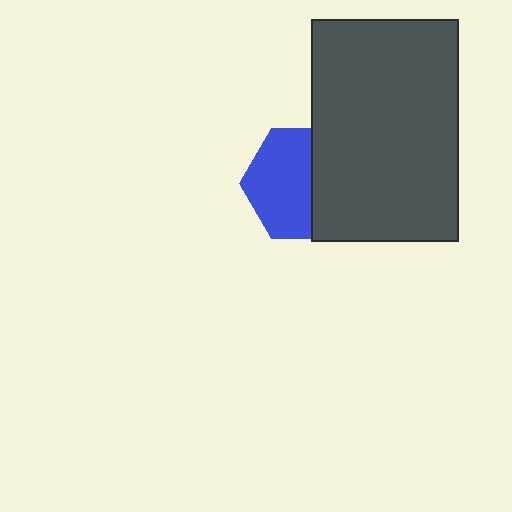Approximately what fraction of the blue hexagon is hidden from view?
Roughly 41% of the blue hexagon is hidden behind the dark gray rectangle.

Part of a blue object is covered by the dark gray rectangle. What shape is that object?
It is a hexagon.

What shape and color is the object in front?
The object in front is a dark gray rectangle.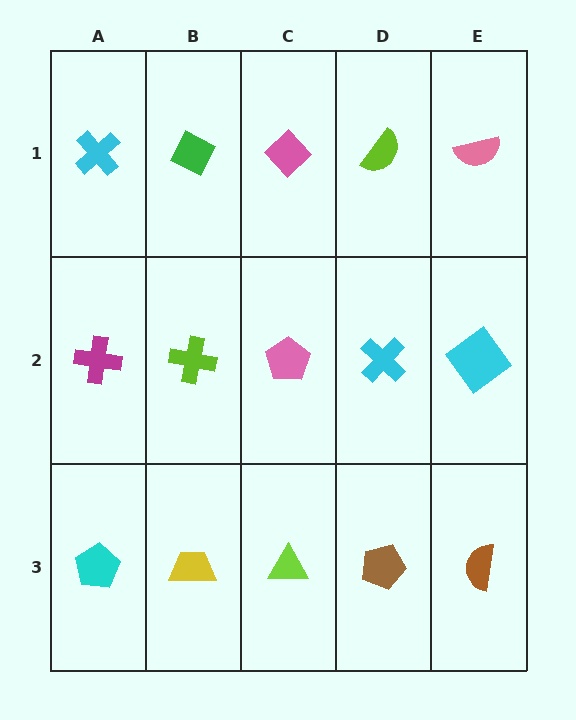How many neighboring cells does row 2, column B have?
4.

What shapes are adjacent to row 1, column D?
A cyan cross (row 2, column D), a pink diamond (row 1, column C), a pink semicircle (row 1, column E).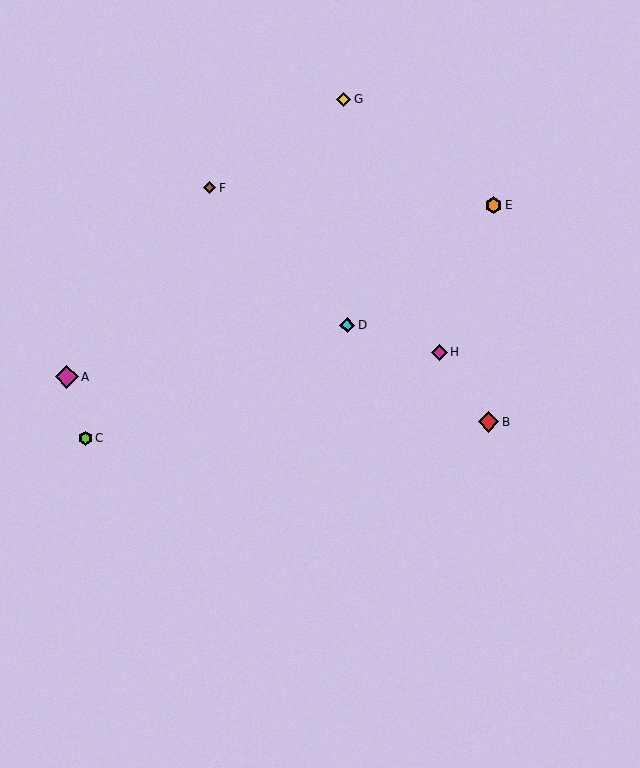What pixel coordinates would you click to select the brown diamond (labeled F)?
Click at (210, 188) to select the brown diamond F.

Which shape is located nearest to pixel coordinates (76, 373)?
The magenta diamond (labeled A) at (67, 377) is nearest to that location.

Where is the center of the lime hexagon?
The center of the lime hexagon is at (85, 438).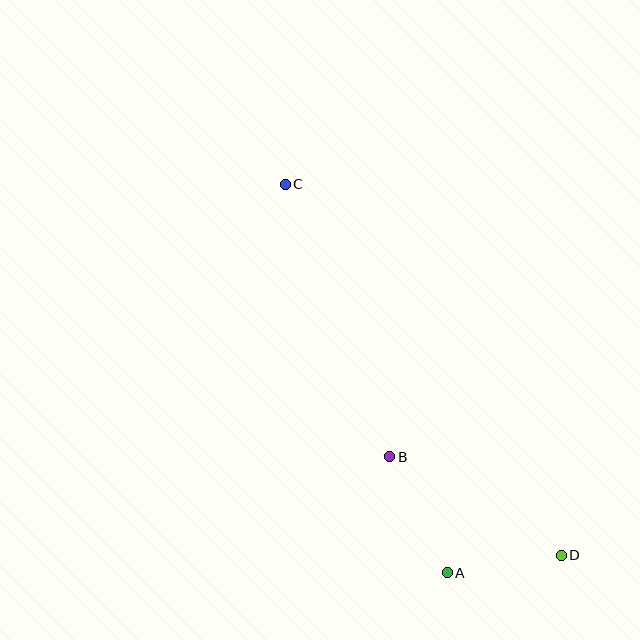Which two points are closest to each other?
Points A and D are closest to each other.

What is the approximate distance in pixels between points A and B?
The distance between A and B is approximately 129 pixels.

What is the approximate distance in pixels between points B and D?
The distance between B and D is approximately 198 pixels.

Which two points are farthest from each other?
Points C and D are farthest from each other.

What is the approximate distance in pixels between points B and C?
The distance between B and C is approximately 292 pixels.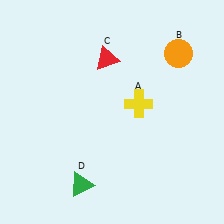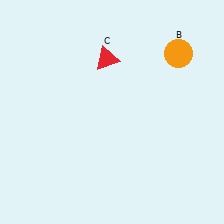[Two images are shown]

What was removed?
The yellow cross (A), the green triangle (D) were removed in Image 2.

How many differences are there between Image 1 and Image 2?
There are 2 differences between the two images.